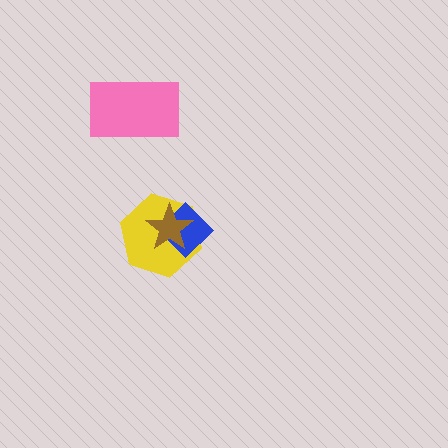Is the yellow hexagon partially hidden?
Yes, it is partially covered by another shape.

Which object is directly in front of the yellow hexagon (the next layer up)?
The blue diamond is directly in front of the yellow hexagon.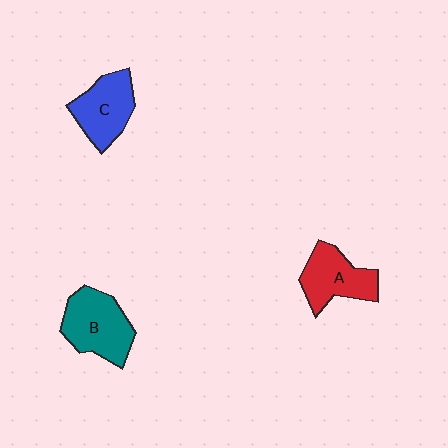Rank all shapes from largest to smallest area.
From largest to smallest: B (teal), C (blue), A (red).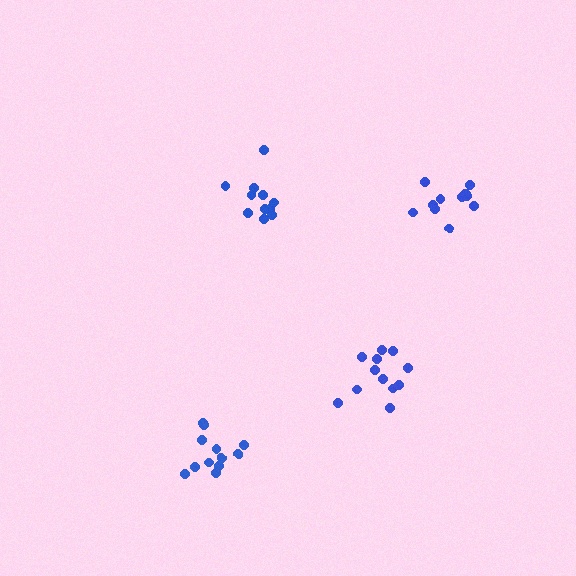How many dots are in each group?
Group 1: 11 dots, Group 2: 12 dots, Group 3: 12 dots, Group 4: 12 dots (47 total).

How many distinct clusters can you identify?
There are 4 distinct clusters.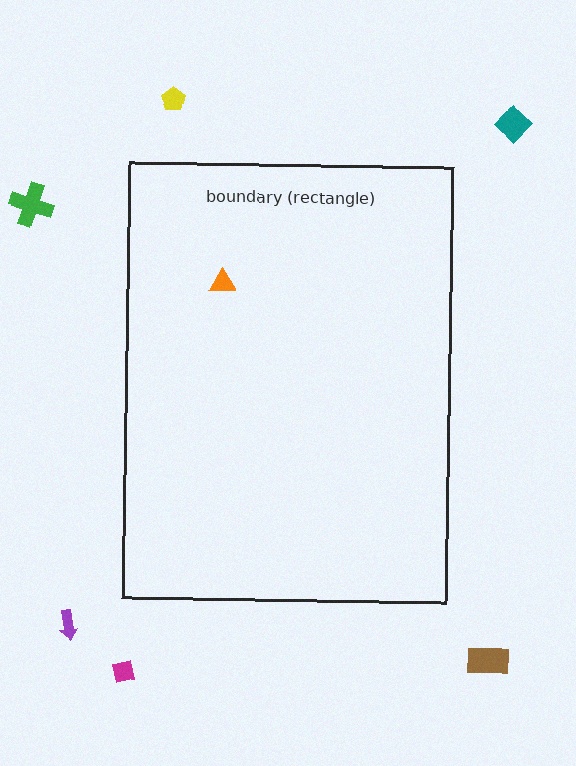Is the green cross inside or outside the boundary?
Outside.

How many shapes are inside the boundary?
1 inside, 6 outside.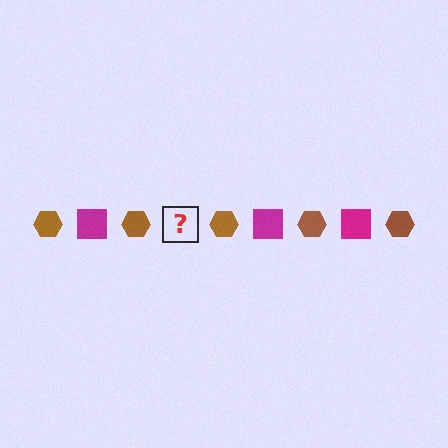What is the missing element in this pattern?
The missing element is a magenta square.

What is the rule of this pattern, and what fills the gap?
The rule is that the pattern alternates between brown hexagon and magenta square. The gap should be filled with a magenta square.